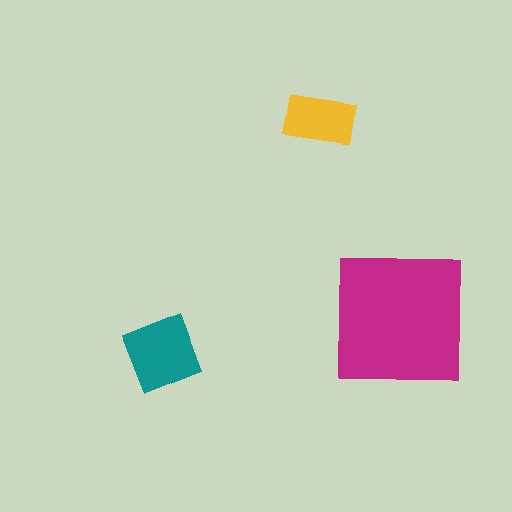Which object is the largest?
The magenta square.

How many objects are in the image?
There are 3 objects in the image.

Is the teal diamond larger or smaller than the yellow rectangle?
Larger.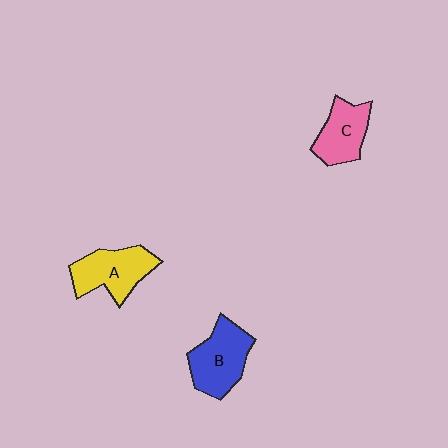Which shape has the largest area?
Shape B (blue).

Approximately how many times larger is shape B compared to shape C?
Approximately 1.3 times.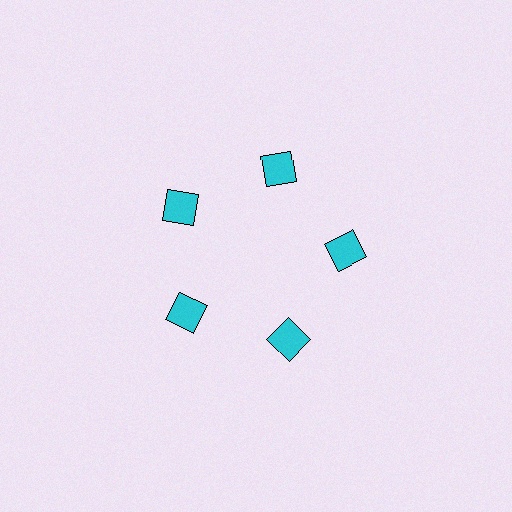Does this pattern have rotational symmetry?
Yes, this pattern has 5-fold rotational symmetry. It looks the same after rotating 72 degrees around the center.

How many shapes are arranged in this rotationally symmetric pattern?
There are 5 shapes, arranged in 5 groups of 1.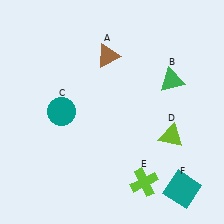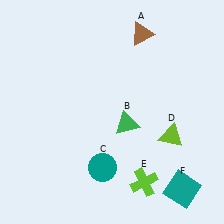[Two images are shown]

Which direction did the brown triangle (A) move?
The brown triangle (A) moved right.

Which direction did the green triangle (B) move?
The green triangle (B) moved left.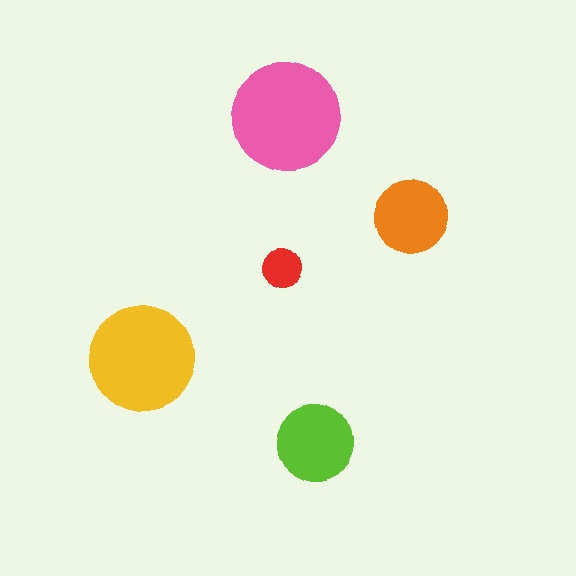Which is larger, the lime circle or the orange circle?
The lime one.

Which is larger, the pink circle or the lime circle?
The pink one.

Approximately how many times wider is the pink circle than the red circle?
About 3 times wider.